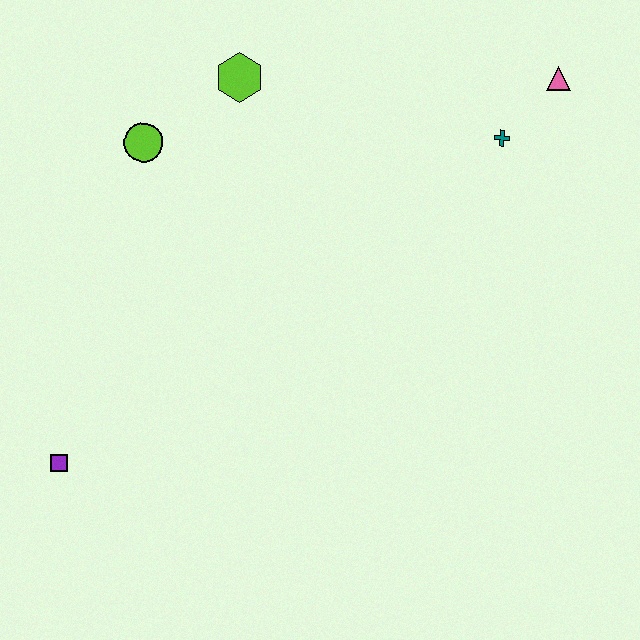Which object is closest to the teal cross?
The pink triangle is closest to the teal cross.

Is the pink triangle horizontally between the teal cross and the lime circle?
No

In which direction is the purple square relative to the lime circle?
The purple square is below the lime circle.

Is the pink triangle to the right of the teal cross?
Yes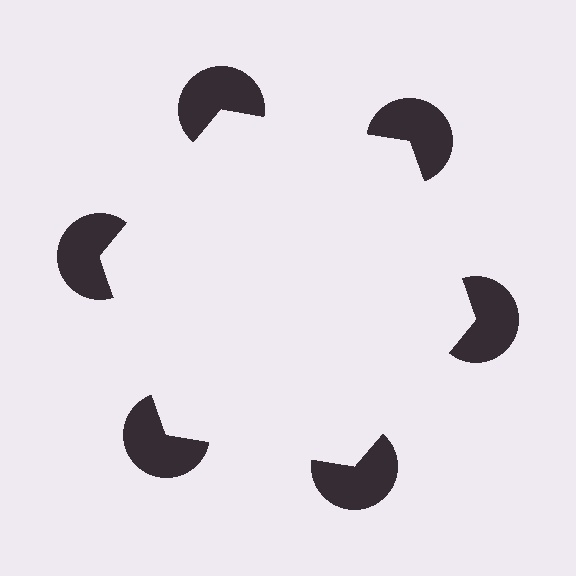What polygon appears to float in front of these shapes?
An illusory hexagon — its edges are inferred from the aligned wedge cuts in the pac-man discs, not physically drawn.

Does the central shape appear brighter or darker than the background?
It typically appears slightly brighter than the background, even though no actual brightness change is drawn.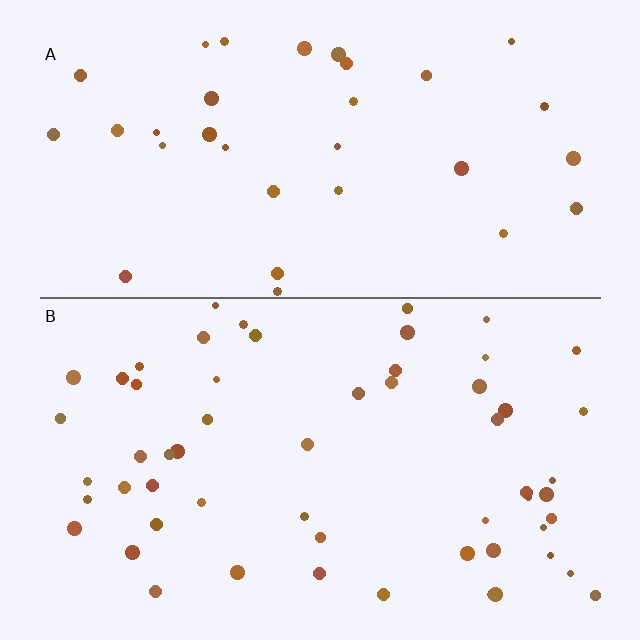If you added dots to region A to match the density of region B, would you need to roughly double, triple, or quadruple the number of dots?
Approximately double.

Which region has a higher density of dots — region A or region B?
B (the bottom).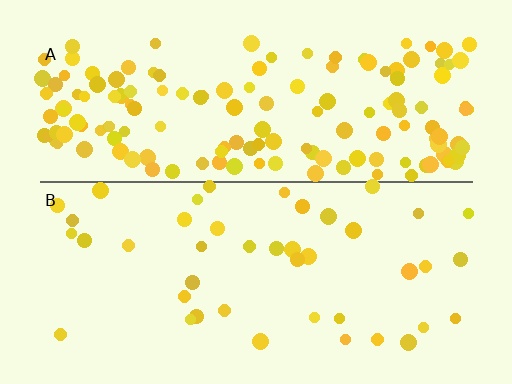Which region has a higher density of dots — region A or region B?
A (the top).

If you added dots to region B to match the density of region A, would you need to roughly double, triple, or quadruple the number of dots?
Approximately quadruple.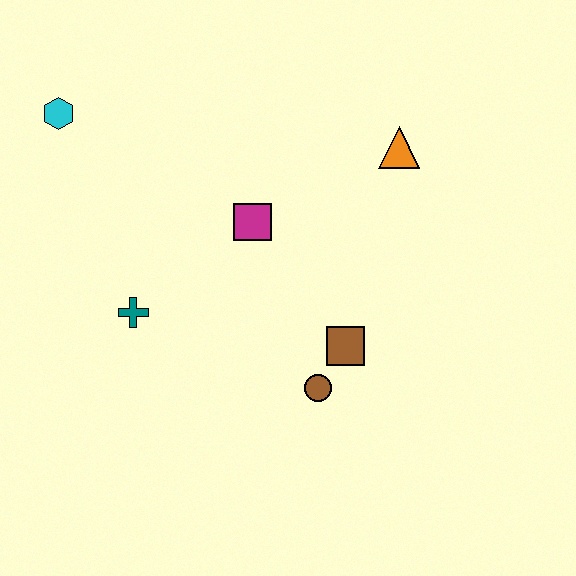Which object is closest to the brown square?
The brown circle is closest to the brown square.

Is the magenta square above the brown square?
Yes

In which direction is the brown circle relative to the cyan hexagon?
The brown circle is below the cyan hexagon.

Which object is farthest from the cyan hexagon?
The brown circle is farthest from the cyan hexagon.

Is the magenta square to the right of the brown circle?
No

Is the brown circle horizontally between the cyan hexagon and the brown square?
Yes